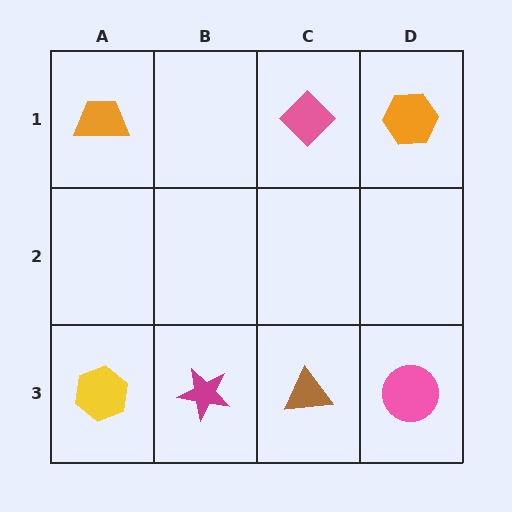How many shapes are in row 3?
4 shapes.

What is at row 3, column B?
A magenta star.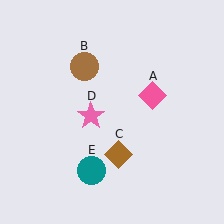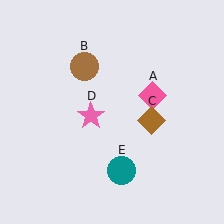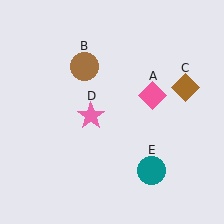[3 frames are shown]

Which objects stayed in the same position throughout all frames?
Pink diamond (object A) and brown circle (object B) and pink star (object D) remained stationary.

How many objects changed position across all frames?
2 objects changed position: brown diamond (object C), teal circle (object E).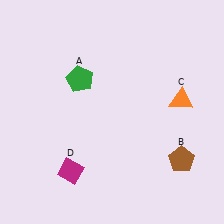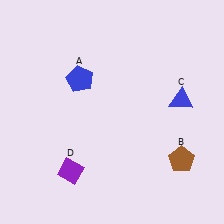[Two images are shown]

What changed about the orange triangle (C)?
In Image 1, C is orange. In Image 2, it changed to blue.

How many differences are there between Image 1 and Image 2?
There are 3 differences between the two images.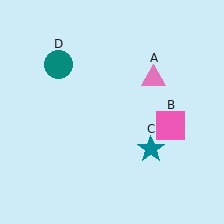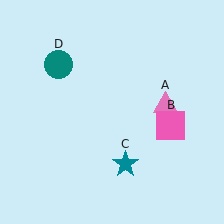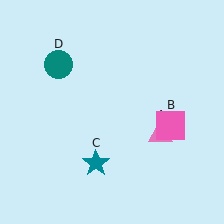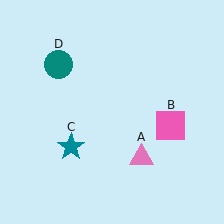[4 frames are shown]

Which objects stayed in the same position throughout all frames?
Pink square (object B) and teal circle (object D) remained stationary.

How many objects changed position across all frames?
2 objects changed position: pink triangle (object A), teal star (object C).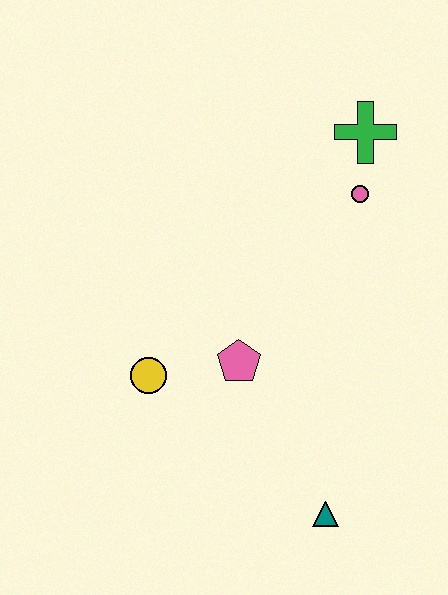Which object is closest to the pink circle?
The green cross is closest to the pink circle.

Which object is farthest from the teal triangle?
The green cross is farthest from the teal triangle.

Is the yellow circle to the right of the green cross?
No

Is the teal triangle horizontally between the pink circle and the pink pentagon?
Yes